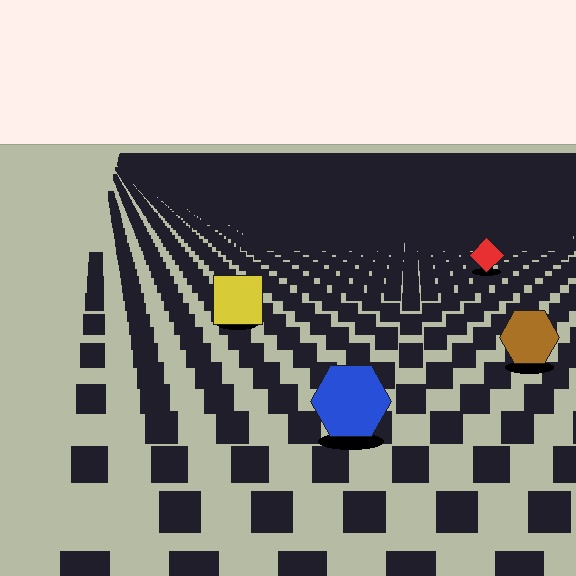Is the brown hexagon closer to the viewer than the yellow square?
Yes. The brown hexagon is closer — you can tell from the texture gradient: the ground texture is coarser near it.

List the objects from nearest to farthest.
From nearest to farthest: the blue hexagon, the brown hexagon, the yellow square, the red diamond.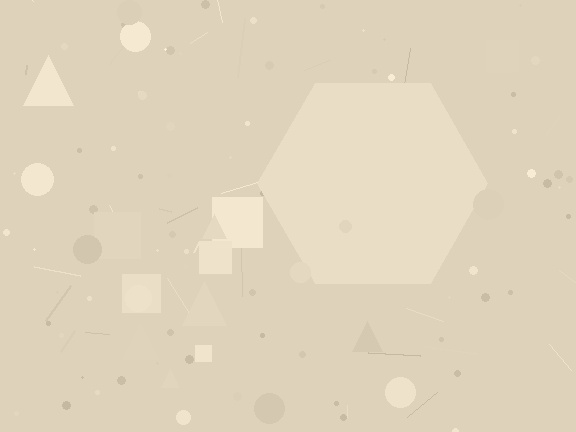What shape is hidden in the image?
A hexagon is hidden in the image.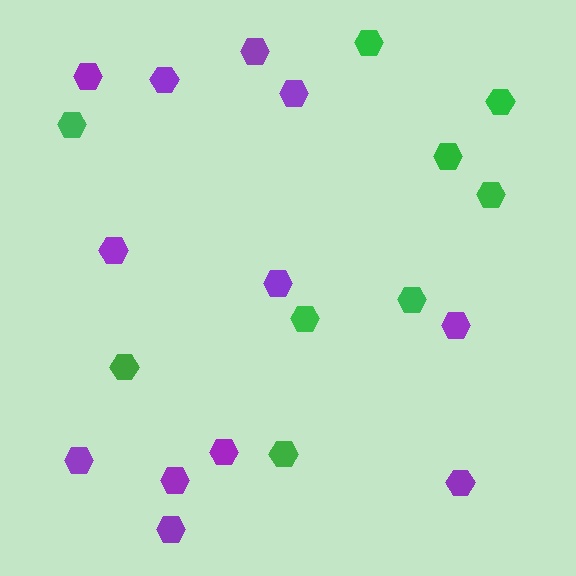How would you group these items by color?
There are 2 groups: one group of purple hexagons (12) and one group of green hexagons (9).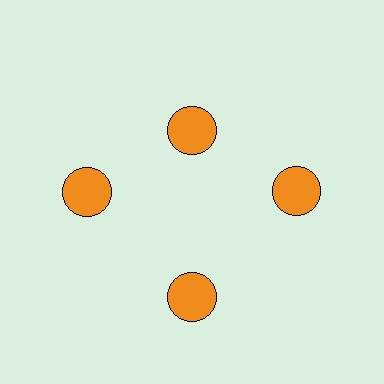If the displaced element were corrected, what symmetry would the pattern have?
It would have 4-fold rotational symmetry — the pattern would map onto itself every 90 degrees.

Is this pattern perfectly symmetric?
No. The 4 orange circles are arranged in a ring, but one element near the 12 o'clock position is pulled inward toward the center, breaking the 4-fold rotational symmetry.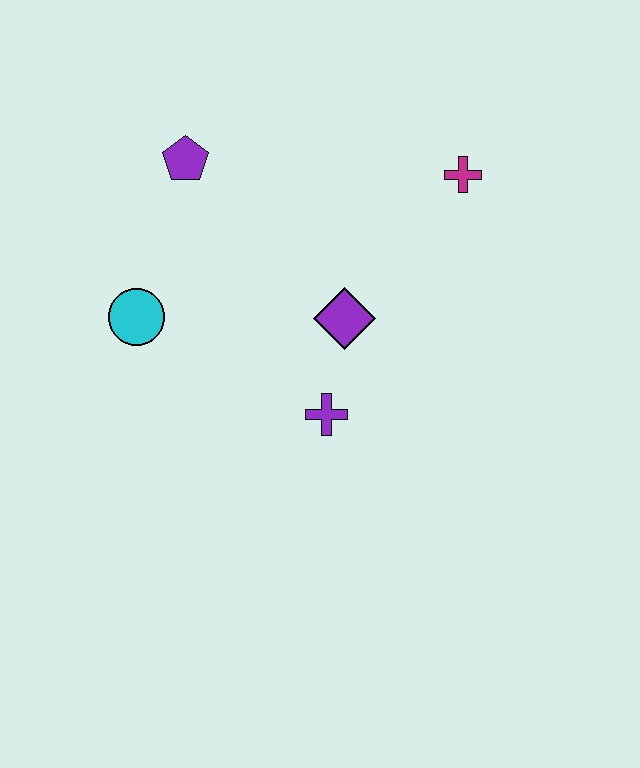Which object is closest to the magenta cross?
The purple diamond is closest to the magenta cross.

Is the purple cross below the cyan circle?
Yes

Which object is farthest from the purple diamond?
The purple pentagon is farthest from the purple diamond.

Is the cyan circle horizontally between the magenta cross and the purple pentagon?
No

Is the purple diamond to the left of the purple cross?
No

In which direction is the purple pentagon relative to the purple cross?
The purple pentagon is above the purple cross.